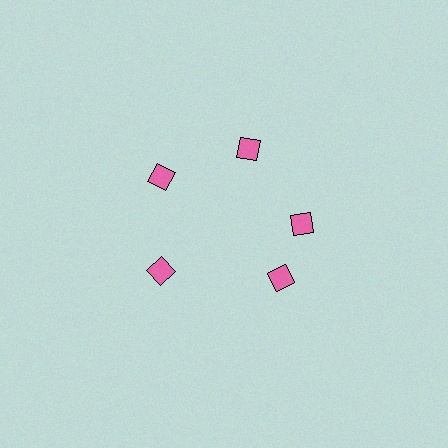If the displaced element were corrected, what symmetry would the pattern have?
It would have 5-fold rotational symmetry — the pattern would map onto itself every 72 degrees.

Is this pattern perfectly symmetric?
No. The 5 pink diamonds are arranged in a ring, but one element near the 5 o'clock position is rotated out of alignment along the ring, breaking the 5-fold rotational symmetry.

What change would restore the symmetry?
The symmetry would be restored by rotating it back into even spacing with its neighbors so that all 5 diamonds sit at equal angles and equal distance from the center.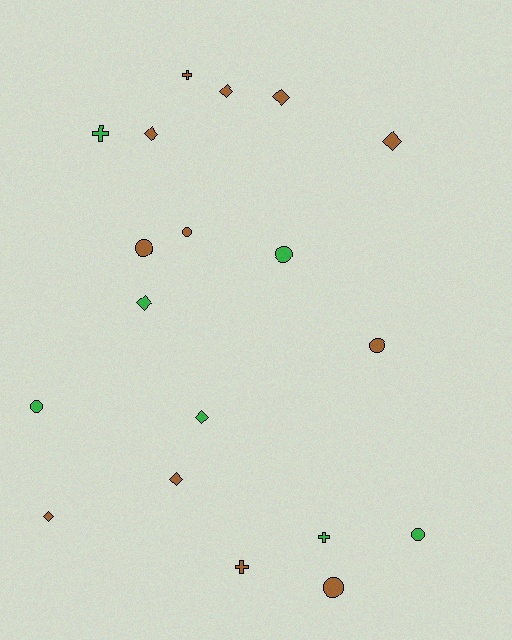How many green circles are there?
There are 3 green circles.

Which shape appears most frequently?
Diamond, with 8 objects.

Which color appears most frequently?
Brown, with 12 objects.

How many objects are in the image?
There are 19 objects.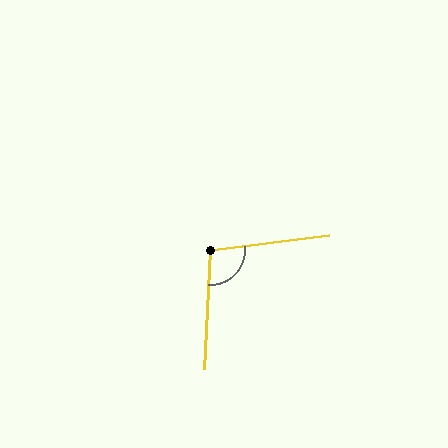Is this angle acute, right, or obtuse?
It is obtuse.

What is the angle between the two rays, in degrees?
Approximately 100 degrees.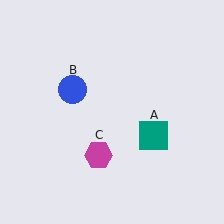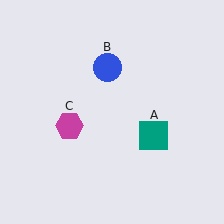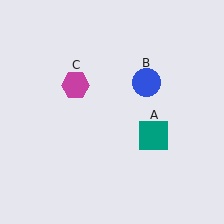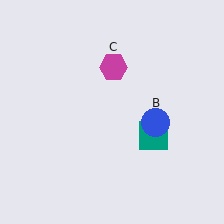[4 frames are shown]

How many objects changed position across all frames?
2 objects changed position: blue circle (object B), magenta hexagon (object C).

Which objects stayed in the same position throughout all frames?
Teal square (object A) remained stationary.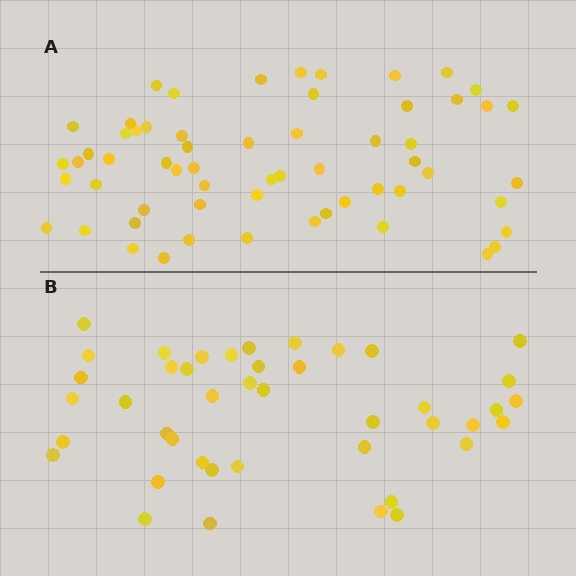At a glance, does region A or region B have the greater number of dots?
Region A (the top region) has more dots.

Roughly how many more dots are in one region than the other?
Region A has approximately 15 more dots than region B.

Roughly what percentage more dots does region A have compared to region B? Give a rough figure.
About 40% more.